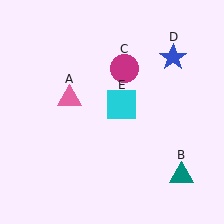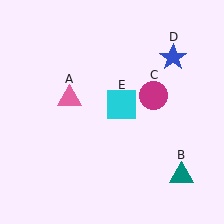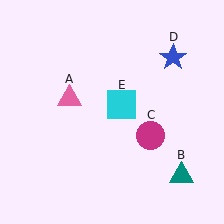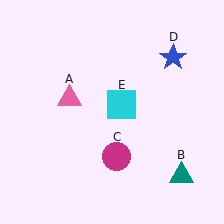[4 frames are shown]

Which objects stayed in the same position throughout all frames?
Pink triangle (object A) and teal triangle (object B) and blue star (object D) and cyan square (object E) remained stationary.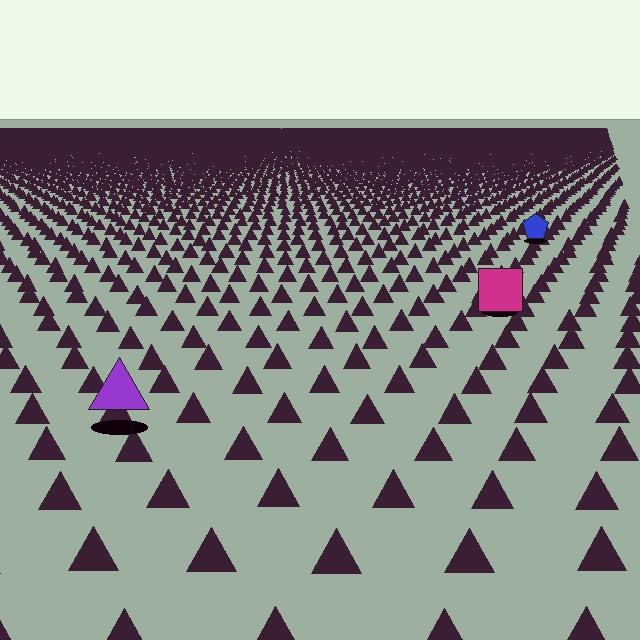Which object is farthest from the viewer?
The blue pentagon is farthest from the viewer. It appears smaller and the ground texture around it is denser.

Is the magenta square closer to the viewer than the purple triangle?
No. The purple triangle is closer — you can tell from the texture gradient: the ground texture is coarser near it.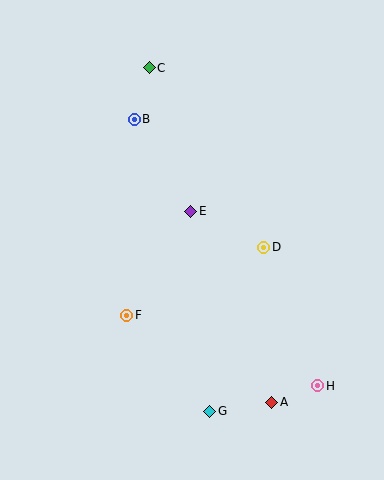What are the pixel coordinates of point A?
Point A is at (272, 402).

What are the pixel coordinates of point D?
Point D is at (264, 247).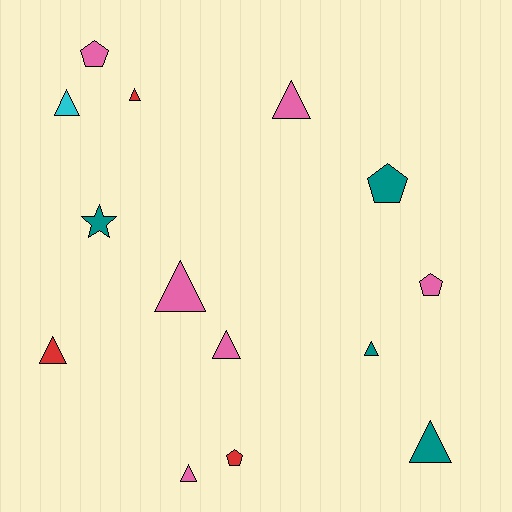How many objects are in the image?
There are 14 objects.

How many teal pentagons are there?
There is 1 teal pentagon.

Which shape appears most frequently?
Triangle, with 9 objects.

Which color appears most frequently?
Pink, with 6 objects.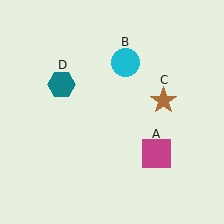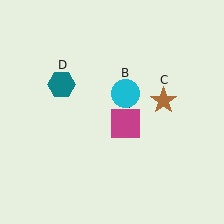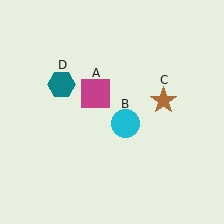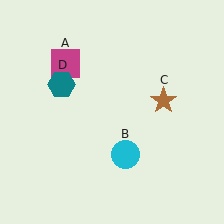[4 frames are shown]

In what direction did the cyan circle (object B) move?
The cyan circle (object B) moved down.